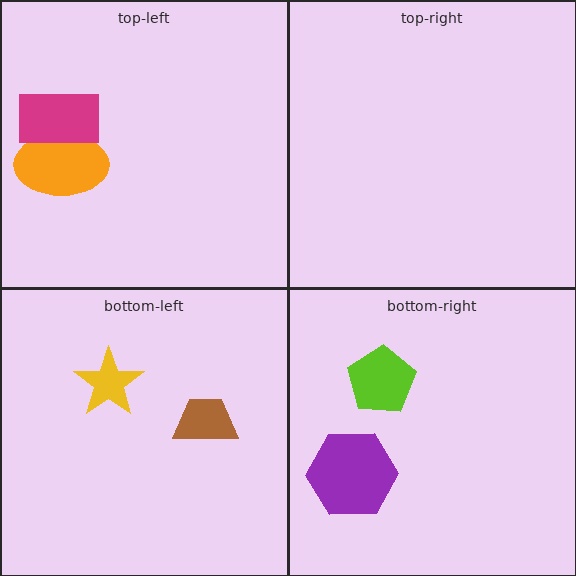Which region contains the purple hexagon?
The bottom-right region.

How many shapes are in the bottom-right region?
2.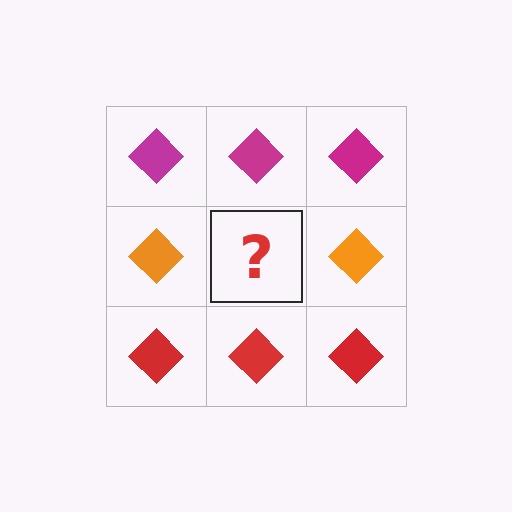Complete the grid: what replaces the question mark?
The question mark should be replaced with an orange diamond.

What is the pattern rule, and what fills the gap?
The rule is that each row has a consistent color. The gap should be filled with an orange diamond.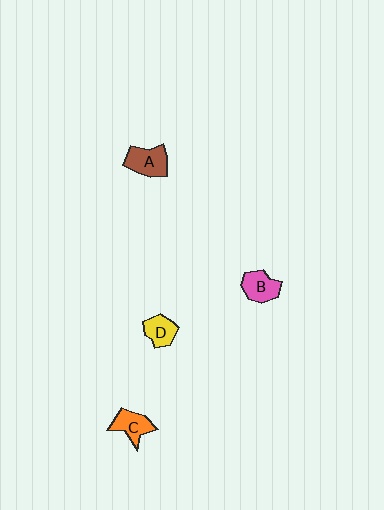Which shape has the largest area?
Shape A (brown).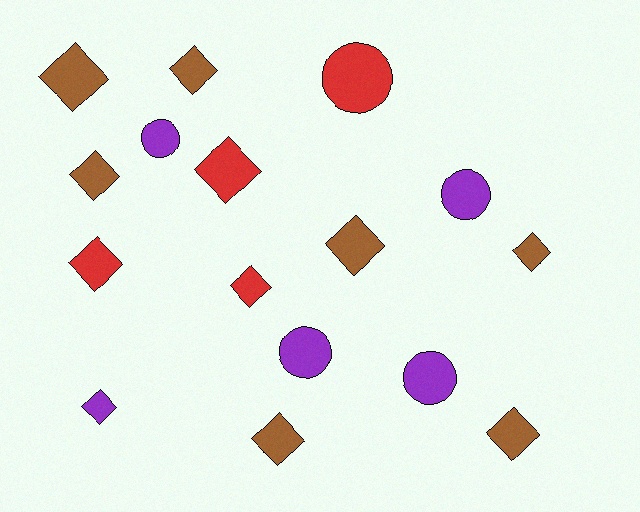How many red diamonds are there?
There are 3 red diamonds.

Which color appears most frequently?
Brown, with 7 objects.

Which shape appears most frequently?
Diamond, with 11 objects.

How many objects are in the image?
There are 16 objects.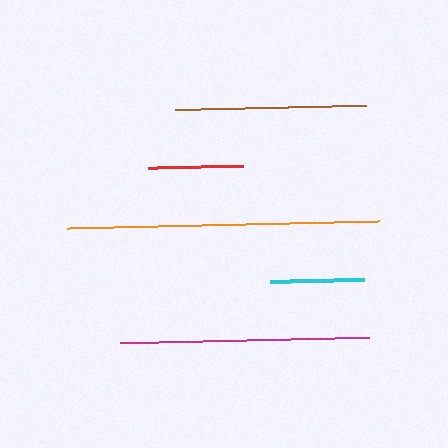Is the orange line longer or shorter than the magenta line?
The orange line is longer than the magenta line.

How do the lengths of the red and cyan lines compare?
The red and cyan lines are approximately the same length.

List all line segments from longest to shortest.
From longest to shortest: orange, magenta, brown, red, cyan.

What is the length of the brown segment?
The brown segment is approximately 191 pixels long.